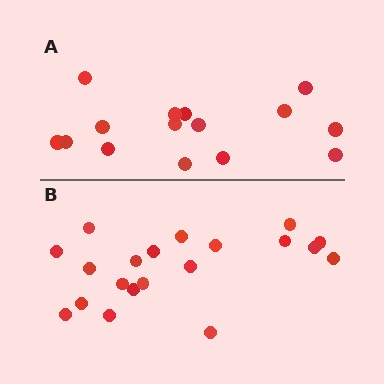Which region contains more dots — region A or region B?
Region B (the bottom region) has more dots.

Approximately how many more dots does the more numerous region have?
Region B has about 5 more dots than region A.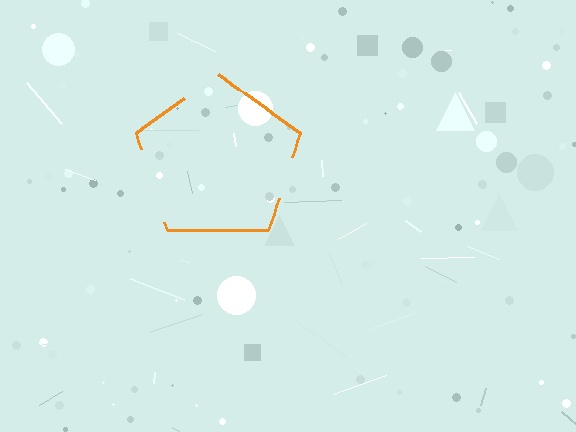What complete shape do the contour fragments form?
The contour fragments form a pentagon.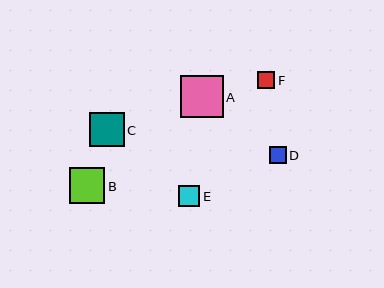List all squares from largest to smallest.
From largest to smallest: A, B, C, E, F, D.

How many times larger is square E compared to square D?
Square E is approximately 1.3 times the size of square D.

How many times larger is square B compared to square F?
Square B is approximately 2.1 times the size of square F.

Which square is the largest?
Square A is the largest with a size of approximately 42 pixels.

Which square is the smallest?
Square D is the smallest with a size of approximately 17 pixels.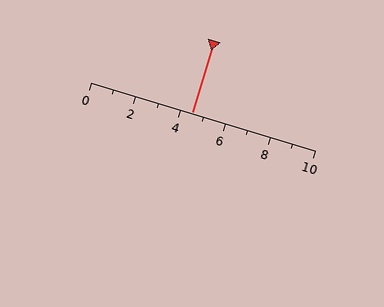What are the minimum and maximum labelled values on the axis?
The axis runs from 0 to 10.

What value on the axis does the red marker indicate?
The marker indicates approximately 4.5.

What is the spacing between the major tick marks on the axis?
The major ticks are spaced 2 apart.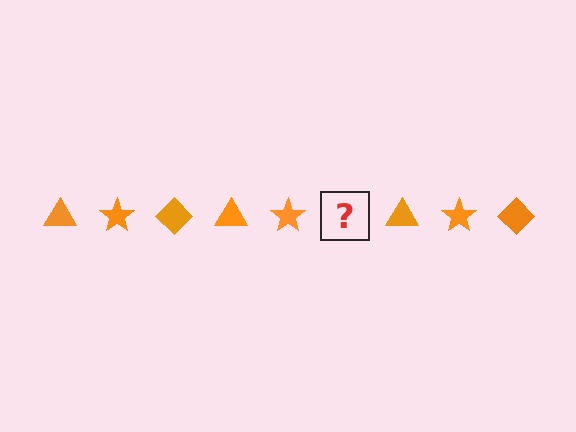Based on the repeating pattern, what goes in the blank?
The blank should be an orange diamond.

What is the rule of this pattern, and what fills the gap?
The rule is that the pattern cycles through triangle, star, diamond shapes in orange. The gap should be filled with an orange diamond.